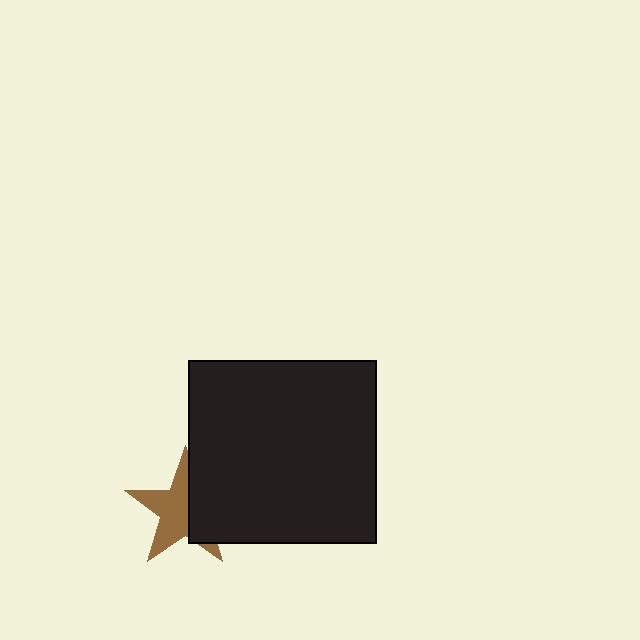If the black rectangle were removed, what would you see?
You would see the complete brown star.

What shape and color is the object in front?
The object in front is a black rectangle.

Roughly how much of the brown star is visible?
About half of it is visible (roughly 58%).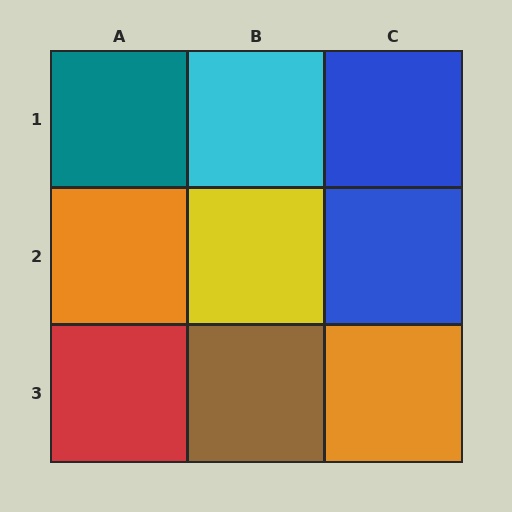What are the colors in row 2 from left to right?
Orange, yellow, blue.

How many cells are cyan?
1 cell is cyan.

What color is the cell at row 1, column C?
Blue.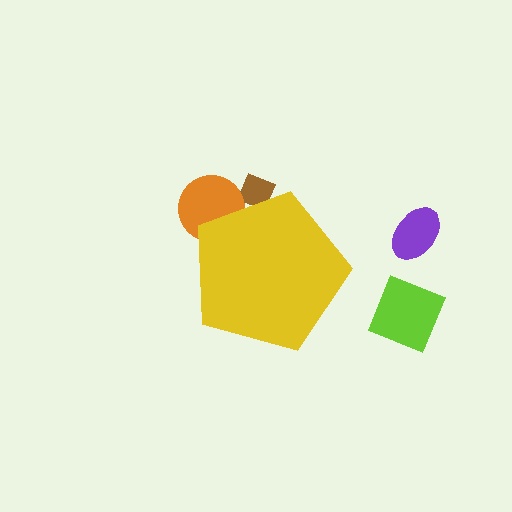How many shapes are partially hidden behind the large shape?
2 shapes are partially hidden.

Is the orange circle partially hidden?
Yes, the orange circle is partially hidden behind the yellow pentagon.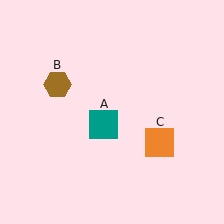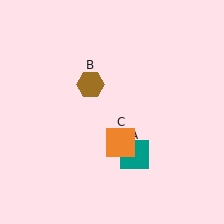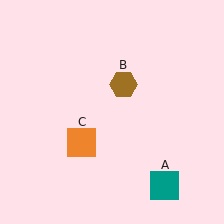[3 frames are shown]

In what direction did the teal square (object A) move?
The teal square (object A) moved down and to the right.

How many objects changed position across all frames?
3 objects changed position: teal square (object A), brown hexagon (object B), orange square (object C).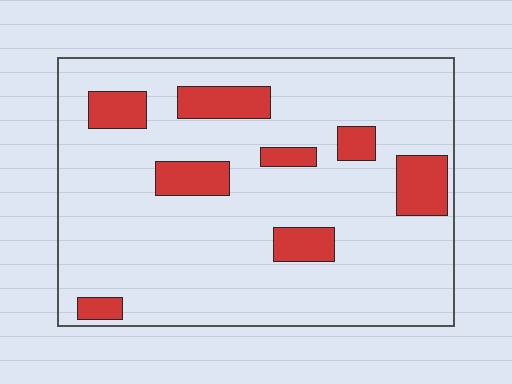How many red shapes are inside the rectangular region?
8.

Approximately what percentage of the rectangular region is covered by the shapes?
Approximately 15%.